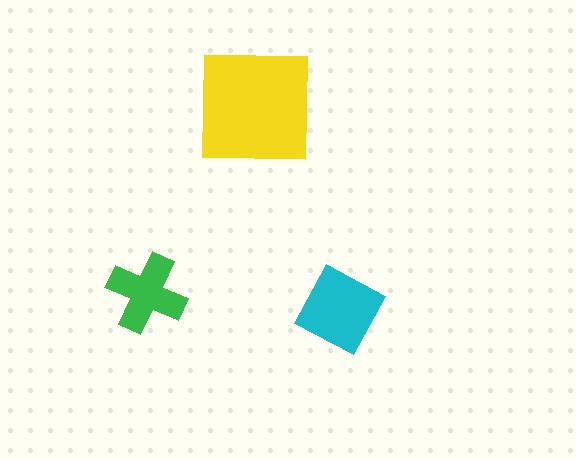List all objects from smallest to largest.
The green cross, the cyan diamond, the yellow square.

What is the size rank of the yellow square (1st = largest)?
1st.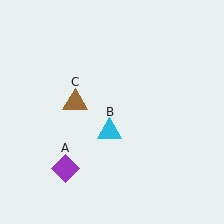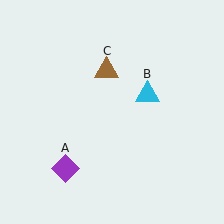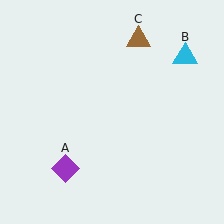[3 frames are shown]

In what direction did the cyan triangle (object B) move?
The cyan triangle (object B) moved up and to the right.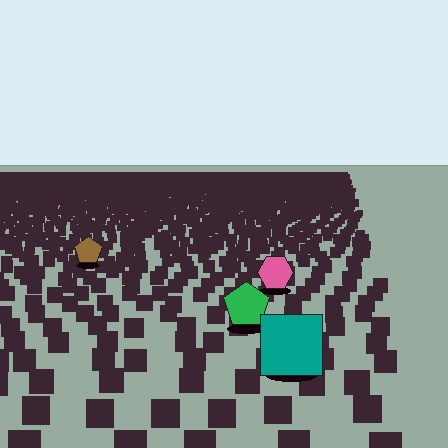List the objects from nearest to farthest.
From nearest to farthest: the teal square, the green pentagon, the pink hexagon, the brown pentagon.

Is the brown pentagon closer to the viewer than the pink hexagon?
No. The pink hexagon is closer — you can tell from the texture gradient: the ground texture is coarser near it.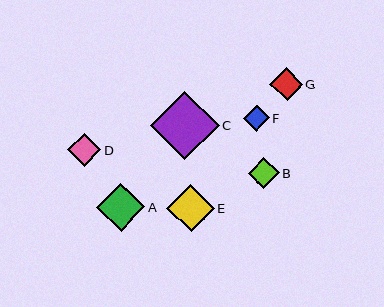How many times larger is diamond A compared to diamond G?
Diamond A is approximately 1.5 times the size of diamond G.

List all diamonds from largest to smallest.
From largest to smallest: C, A, E, D, G, B, F.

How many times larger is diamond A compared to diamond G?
Diamond A is approximately 1.5 times the size of diamond G.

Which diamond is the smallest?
Diamond F is the smallest with a size of approximately 26 pixels.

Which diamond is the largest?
Diamond C is the largest with a size of approximately 68 pixels.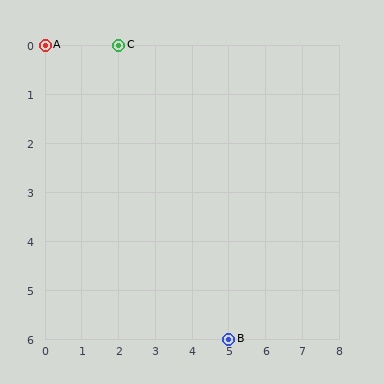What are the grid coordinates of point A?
Point A is at grid coordinates (0, 0).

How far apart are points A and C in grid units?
Points A and C are 2 columns apart.